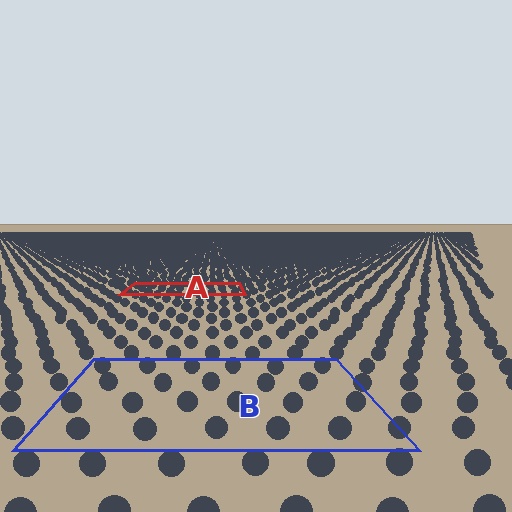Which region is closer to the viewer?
Region B is closer. The texture elements there are larger and more spread out.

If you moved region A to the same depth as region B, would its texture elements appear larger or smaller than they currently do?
They would appear larger. At a closer depth, the same texture elements are projected at a bigger on-screen size.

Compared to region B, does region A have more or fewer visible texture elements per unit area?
Region A has more texture elements per unit area — they are packed more densely because it is farther away.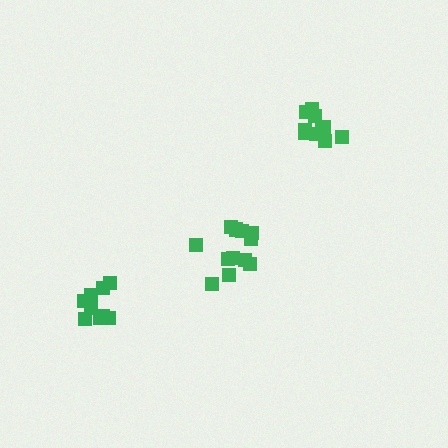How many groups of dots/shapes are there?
There are 3 groups.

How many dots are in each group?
Group 1: 9 dots, Group 2: 13 dots, Group 3: 10 dots (32 total).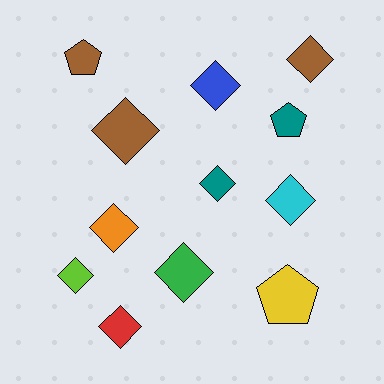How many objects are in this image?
There are 12 objects.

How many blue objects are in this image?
There is 1 blue object.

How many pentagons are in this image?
There are 3 pentagons.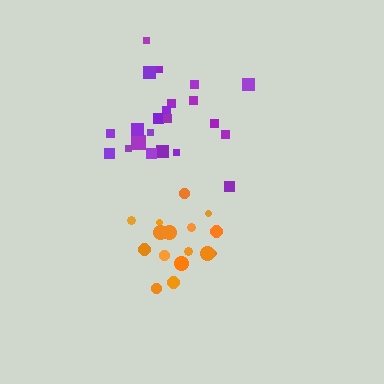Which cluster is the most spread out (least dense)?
Purple.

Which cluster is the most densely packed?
Orange.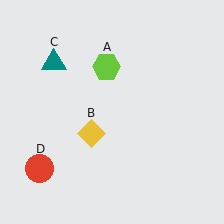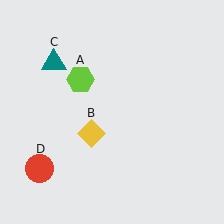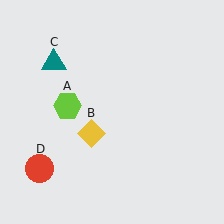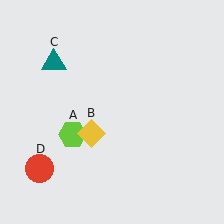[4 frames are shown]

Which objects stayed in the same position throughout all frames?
Yellow diamond (object B) and teal triangle (object C) and red circle (object D) remained stationary.